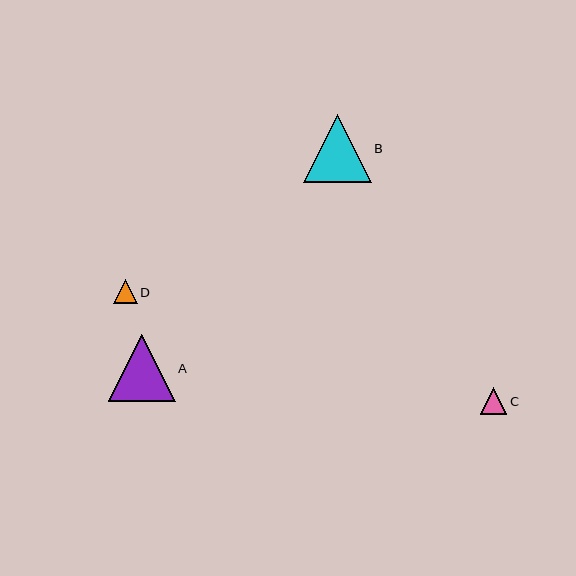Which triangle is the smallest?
Triangle D is the smallest with a size of approximately 24 pixels.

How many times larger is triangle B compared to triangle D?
Triangle B is approximately 2.8 times the size of triangle D.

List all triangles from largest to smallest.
From largest to smallest: B, A, C, D.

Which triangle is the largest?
Triangle B is the largest with a size of approximately 68 pixels.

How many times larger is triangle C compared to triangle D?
Triangle C is approximately 1.1 times the size of triangle D.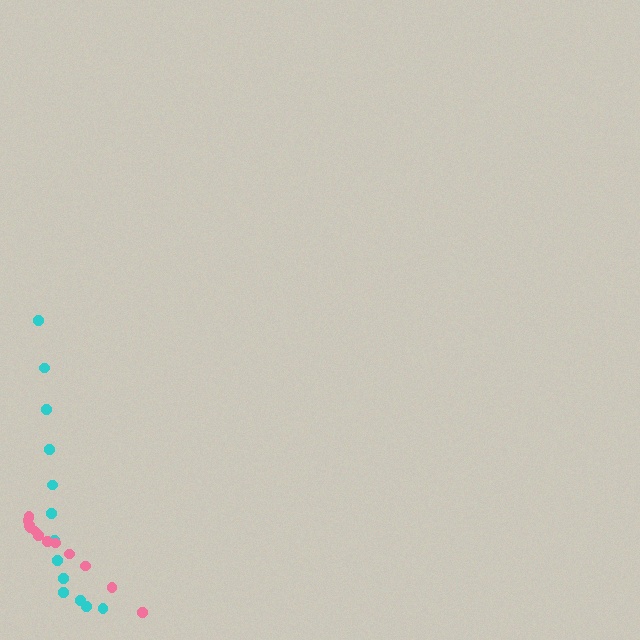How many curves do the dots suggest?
There are 2 distinct paths.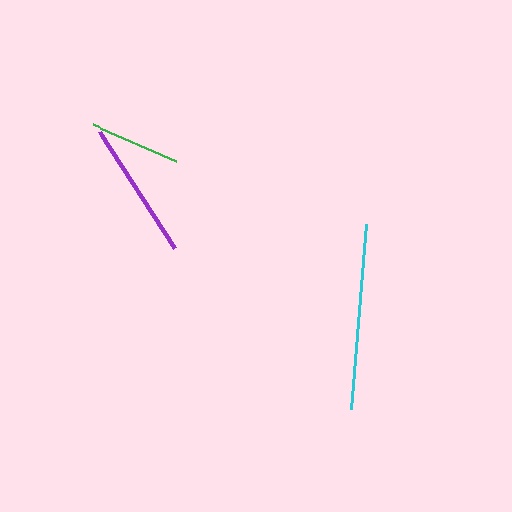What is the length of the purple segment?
The purple segment is approximately 137 pixels long.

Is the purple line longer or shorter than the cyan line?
The cyan line is longer than the purple line.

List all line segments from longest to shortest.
From longest to shortest: cyan, purple, green.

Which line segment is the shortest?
The green line is the shortest at approximately 90 pixels.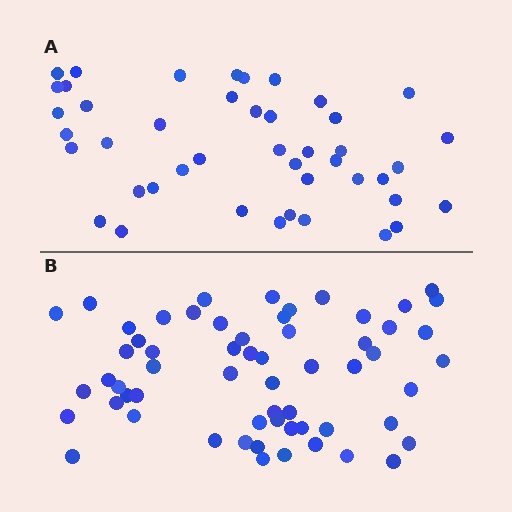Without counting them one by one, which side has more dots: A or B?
Region B (the bottom region) has more dots.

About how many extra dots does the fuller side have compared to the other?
Region B has approximately 15 more dots than region A.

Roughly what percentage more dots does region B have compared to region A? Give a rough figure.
About 35% more.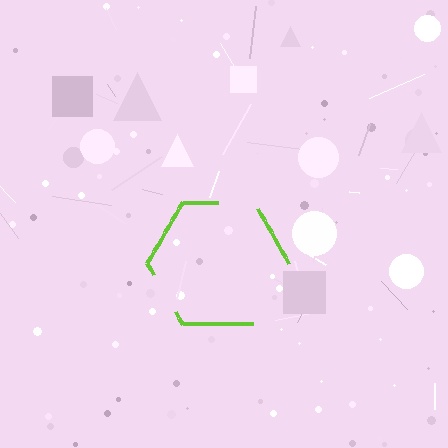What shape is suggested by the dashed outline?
The dashed outline suggests a hexagon.